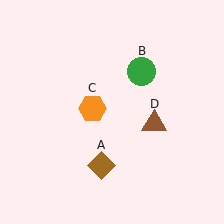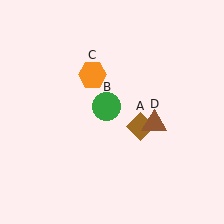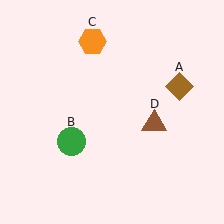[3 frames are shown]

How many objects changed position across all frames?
3 objects changed position: brown diamond (object A), green circle (object B), orange hexagon (object C).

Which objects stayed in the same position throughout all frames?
Brown triangle (object D) remained stationary.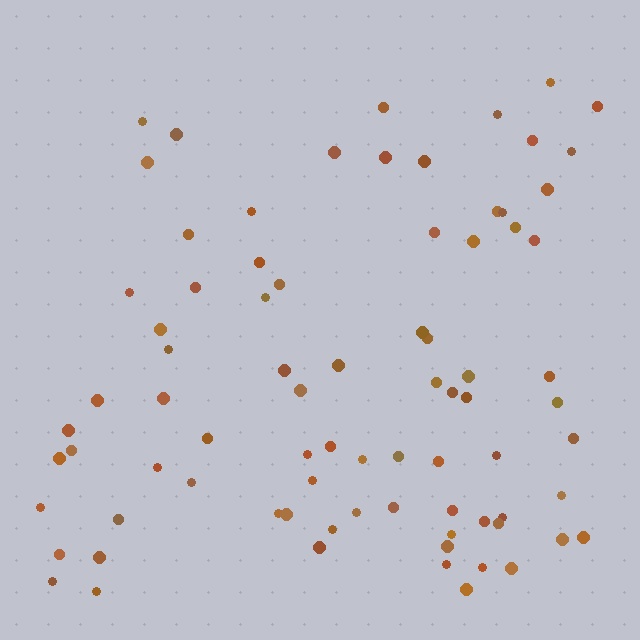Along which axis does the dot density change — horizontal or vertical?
Vertical.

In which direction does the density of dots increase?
From top to bottom, with the bottom side densest.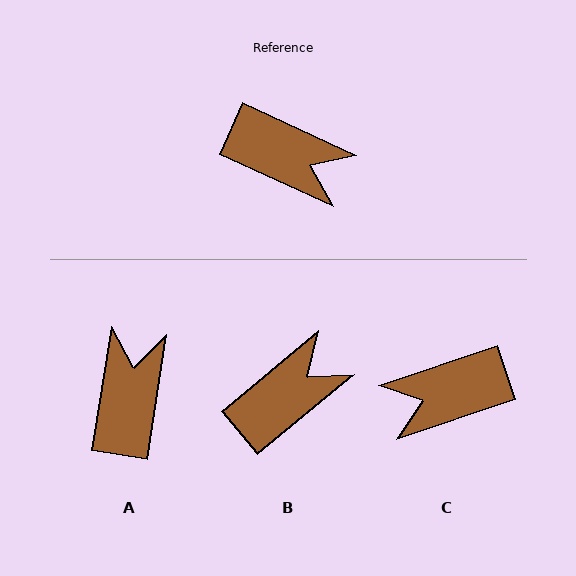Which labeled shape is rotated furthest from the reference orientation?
C, about 137 degrees away.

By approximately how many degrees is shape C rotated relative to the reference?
Approximately 137 degrees clockwise.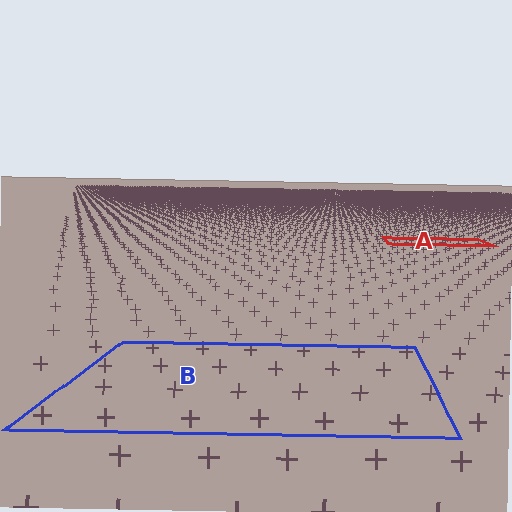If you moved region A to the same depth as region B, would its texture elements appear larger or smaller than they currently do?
They would appear larger. At a closer depth, the same texture elements are projected at a bigger on-screen size.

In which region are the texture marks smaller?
The texture marks are smaller in region A, because it is farther away.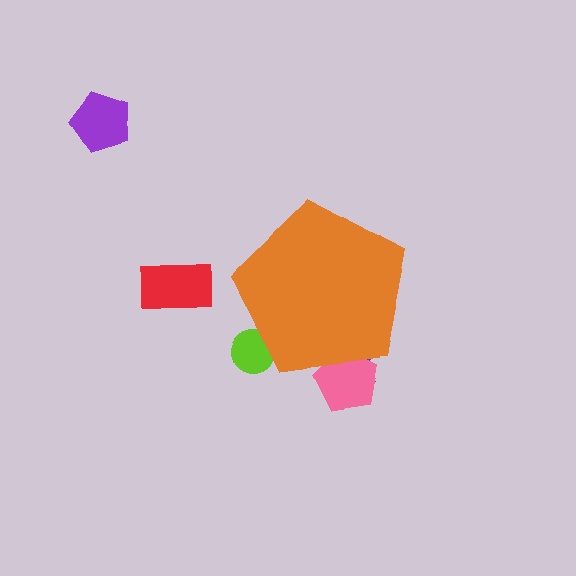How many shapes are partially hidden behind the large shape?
3 shapes are partially hidden.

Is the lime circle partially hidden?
Yes, the lime circle is partially hidden behind the orange pentagon.